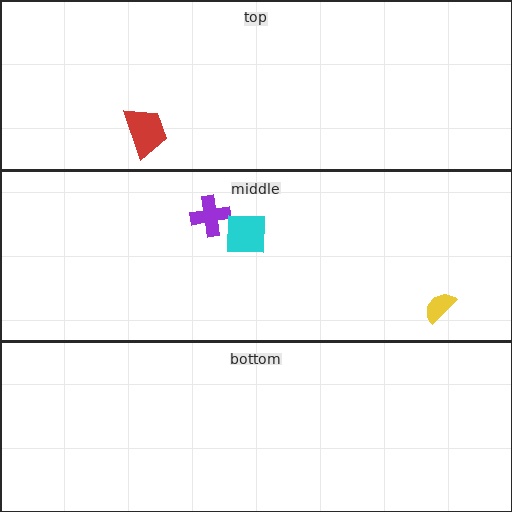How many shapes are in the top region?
1.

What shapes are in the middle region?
The yellow semicircle, the purple cross, the cyan square.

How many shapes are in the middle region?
3.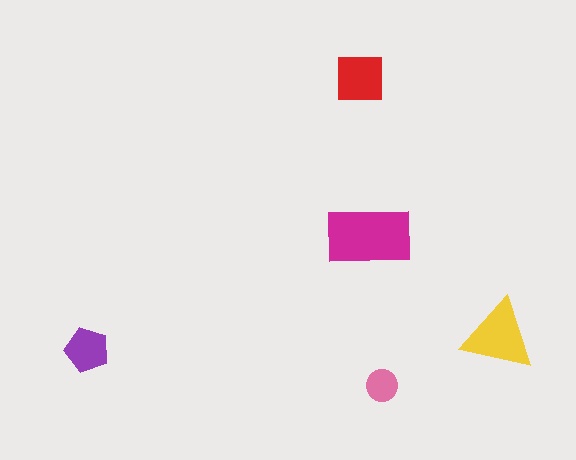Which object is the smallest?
The pink circle.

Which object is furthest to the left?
The purple pentagon is leftmost.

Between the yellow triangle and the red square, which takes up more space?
The yellow triangle.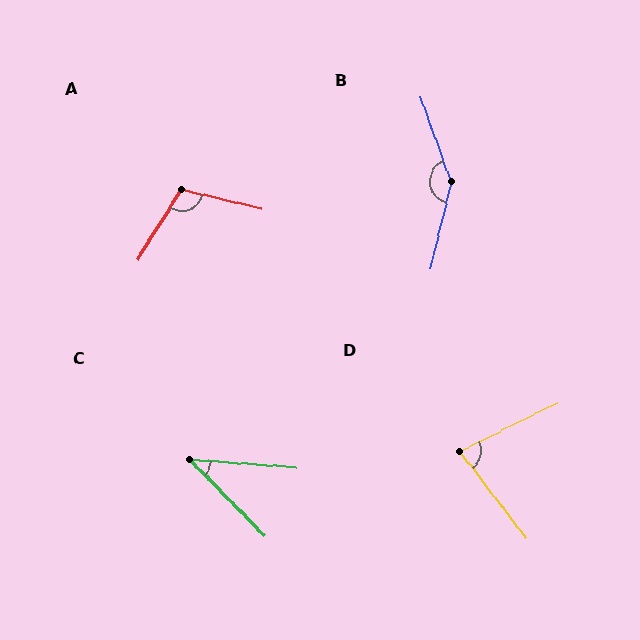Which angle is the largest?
B, at approximately 147 degrees.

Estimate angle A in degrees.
Approximately 108 degrees.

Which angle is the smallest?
C, at approximately 41 degrees.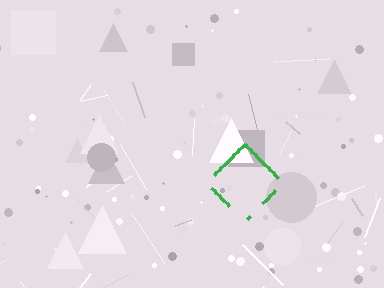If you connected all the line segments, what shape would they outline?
They would outline a diamond.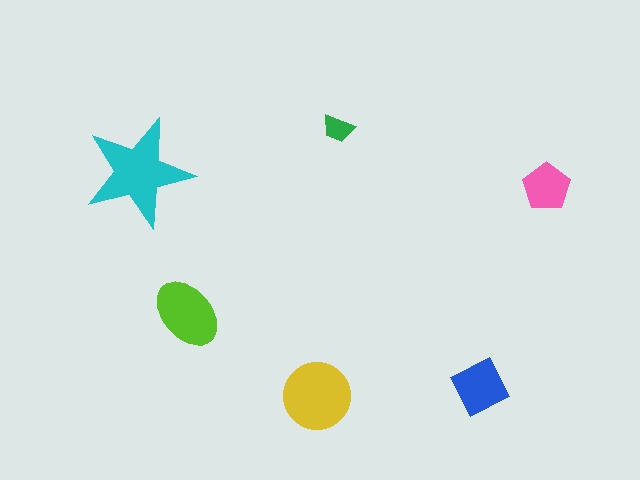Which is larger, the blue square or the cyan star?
The cyan star.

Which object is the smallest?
The green trapezoid.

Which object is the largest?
The cyan star.